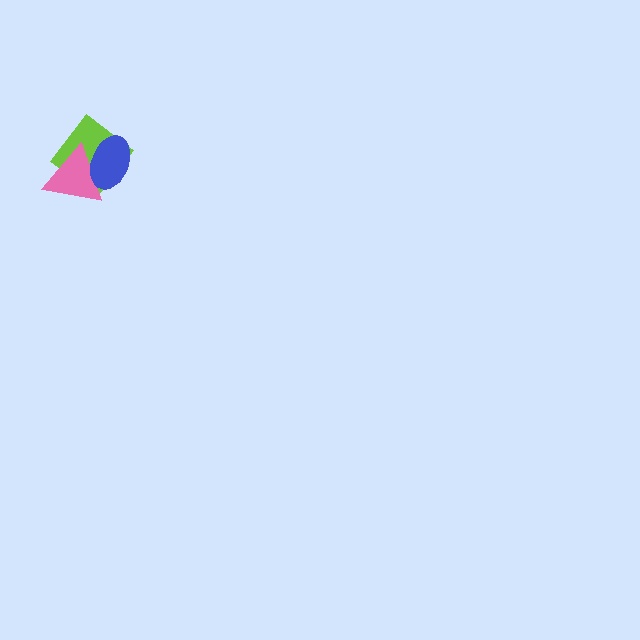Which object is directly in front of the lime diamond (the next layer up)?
The pink triangle is directly in front of the lime diamond.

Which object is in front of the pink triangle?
The blue ellipse is in front of the pink triangle.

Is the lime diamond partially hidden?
Yes, it is partially covered by another shape.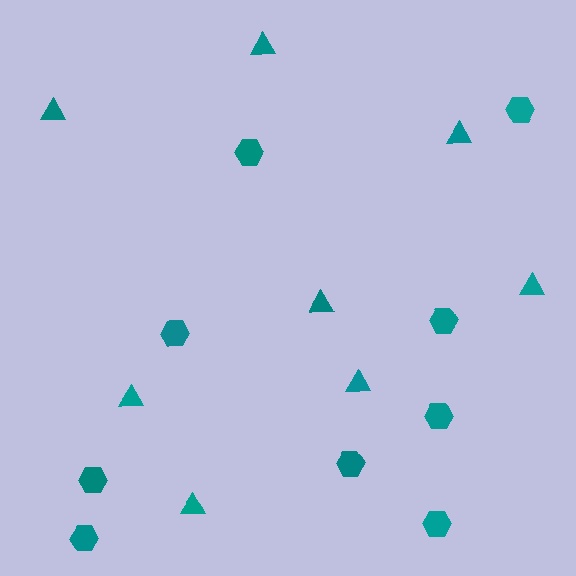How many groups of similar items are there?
There are 2 groups: one group of triangles (8) and one group of hexagons (9).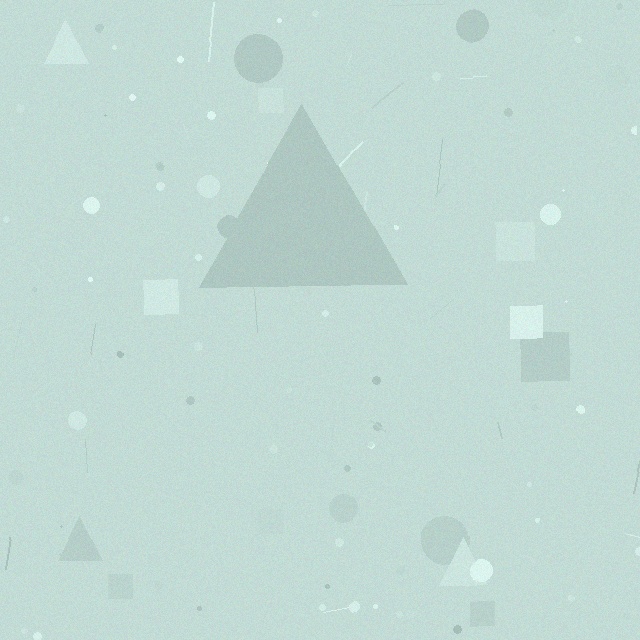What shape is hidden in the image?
A triangle is hidden in the image.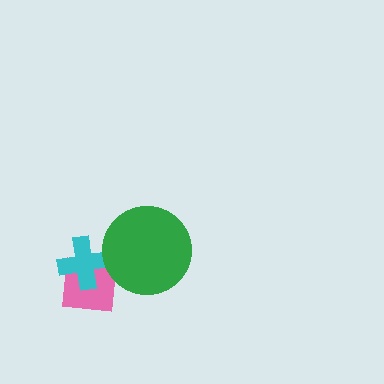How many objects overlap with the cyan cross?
1 object overlaps with the cyan cross.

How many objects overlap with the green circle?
1 object overlaps with the green circle.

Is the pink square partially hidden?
Yes, it is partially covered by another shape.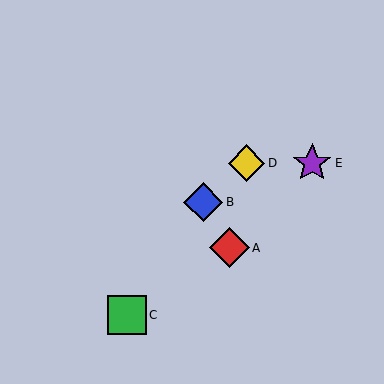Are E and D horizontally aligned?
Yes, both are at y≈163.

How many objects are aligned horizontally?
2 objects (D, E) are aligned horizontally.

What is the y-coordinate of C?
Object C is at y≈315.